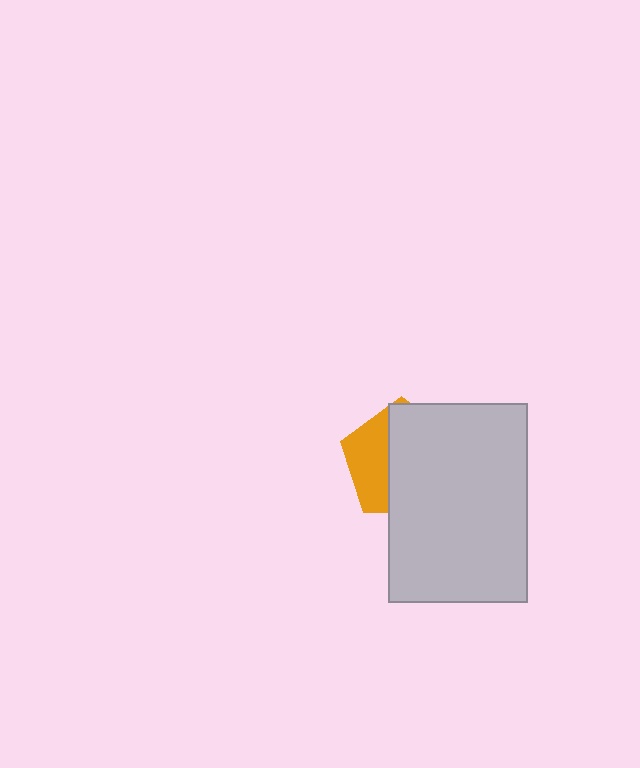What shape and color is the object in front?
The object in front is a light gray rectangle.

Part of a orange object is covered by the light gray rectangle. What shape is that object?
It is a pentagon.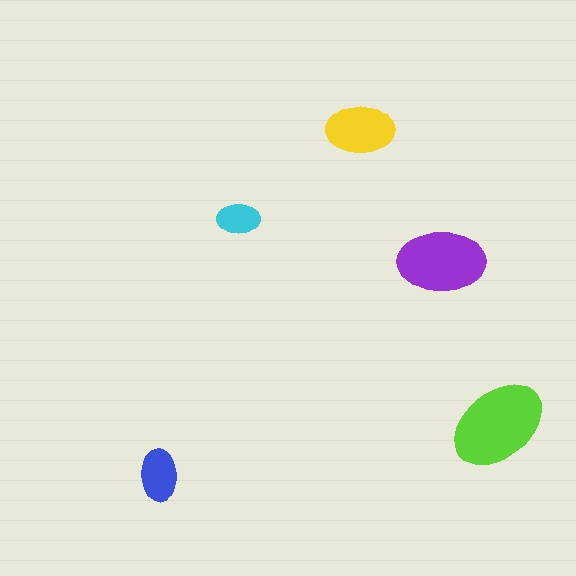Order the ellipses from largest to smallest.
the lime one, the purple one, the yellow one, the blue one, the cyan one.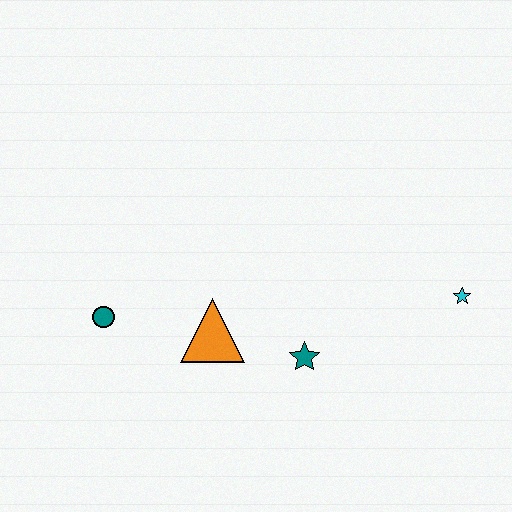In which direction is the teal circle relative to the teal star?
The teal circle is to the left of the teal star.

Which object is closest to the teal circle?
The orange triangle is closest to the teal circle.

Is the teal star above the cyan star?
No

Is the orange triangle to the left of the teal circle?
No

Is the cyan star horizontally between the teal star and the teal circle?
No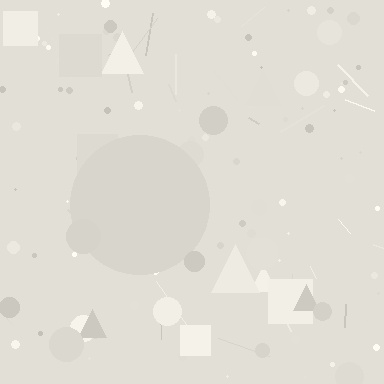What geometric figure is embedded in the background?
A circle is embedded in the background.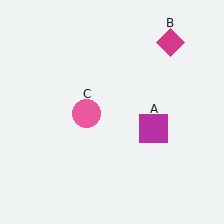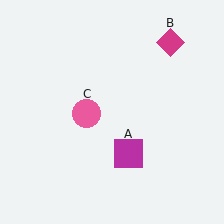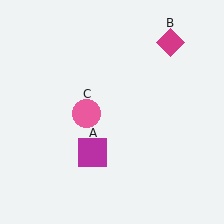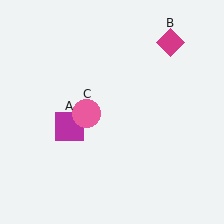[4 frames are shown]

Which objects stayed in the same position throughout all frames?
Magenta diamond (object B) and pink circle (object C) remained stationary.